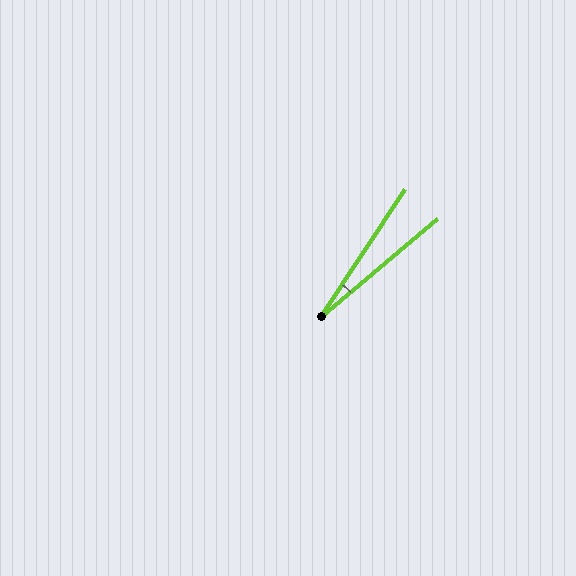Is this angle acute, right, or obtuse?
It is acute.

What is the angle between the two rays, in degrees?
Approximately 16 degrees.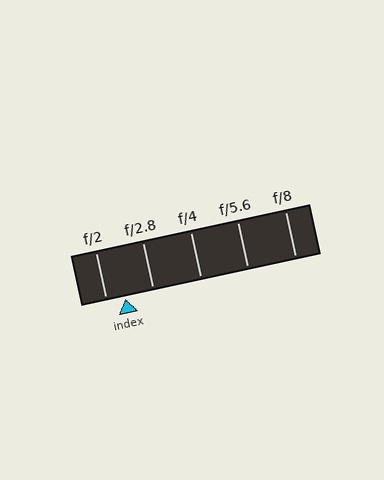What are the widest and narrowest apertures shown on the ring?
The widest aperture shown is f/2 and the narrowest is f/8.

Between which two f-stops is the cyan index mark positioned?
The index mark is between f/2 and f/2.8.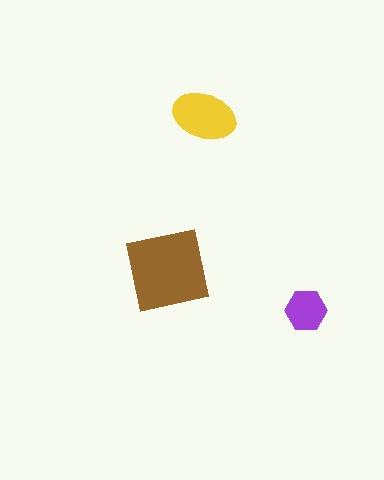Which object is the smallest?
The purple hexagon.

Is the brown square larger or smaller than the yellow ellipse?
Larger.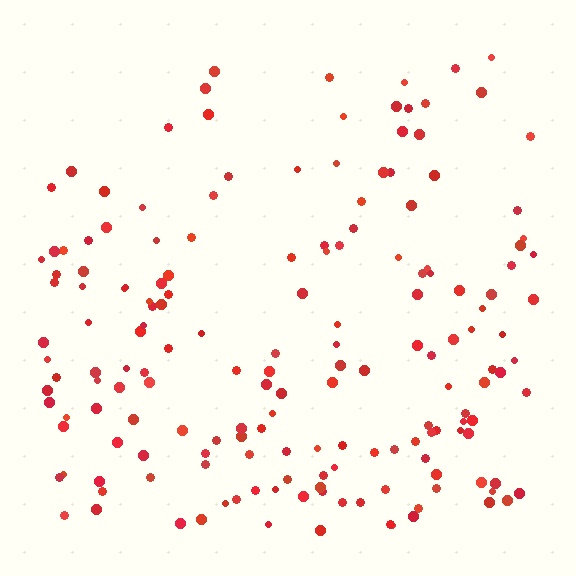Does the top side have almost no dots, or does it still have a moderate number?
Still a moderate number, just noticeably fewer than the bottom.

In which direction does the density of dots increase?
From top to bottom, with the bottom side densest.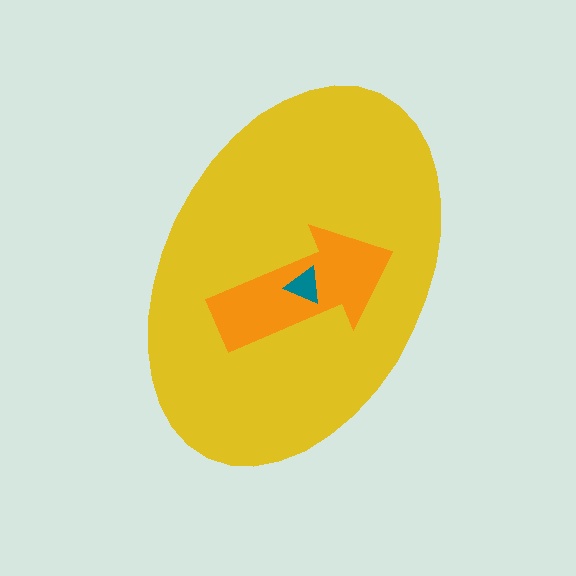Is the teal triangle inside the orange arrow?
Yes.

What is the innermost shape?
The teal triangle.